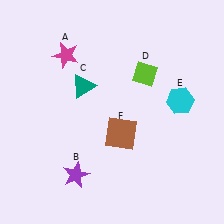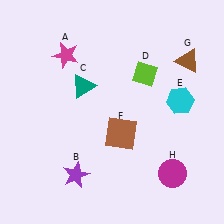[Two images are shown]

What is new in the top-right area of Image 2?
A brown triangle (G) was added in the top-right area of Image 2.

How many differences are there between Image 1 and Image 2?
There are 2 differences between the two images.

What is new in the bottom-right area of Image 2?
A magenta circle (H) was added in the bottom-right area of Image 2.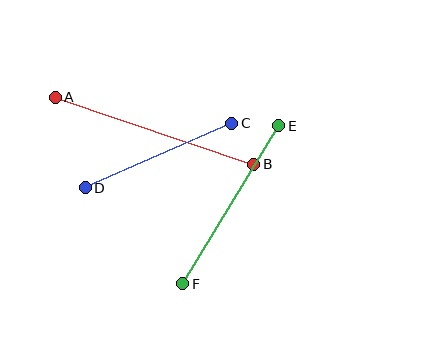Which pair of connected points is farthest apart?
Points A and B are farthest apart.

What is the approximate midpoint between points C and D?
The midpoint is at approximately (158, 155) pixels.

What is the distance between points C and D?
The distance is approximately 160 pixels.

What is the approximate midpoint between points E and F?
The midpoint is at approximately (231, 205) pixels.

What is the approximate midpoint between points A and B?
The midpoint is at approximately (155, 131) pixels.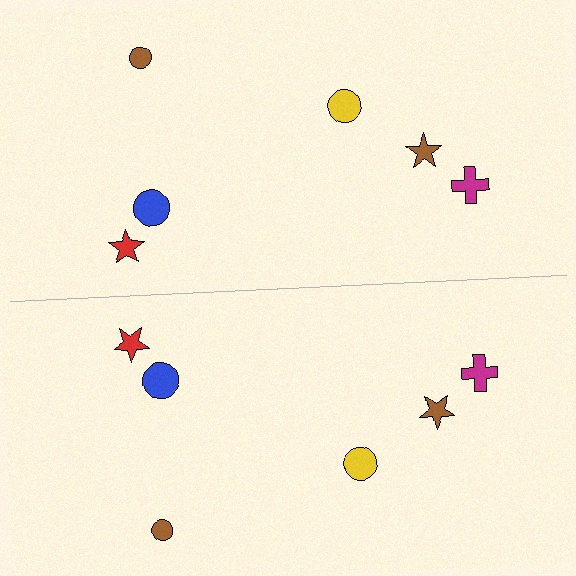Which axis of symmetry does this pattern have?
The pattern has a horizontal axis of symmetry running through the center of the image.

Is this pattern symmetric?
Yes, this pattern has bilateral (reflection) symmetry.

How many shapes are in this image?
There are 12 shapes in this image.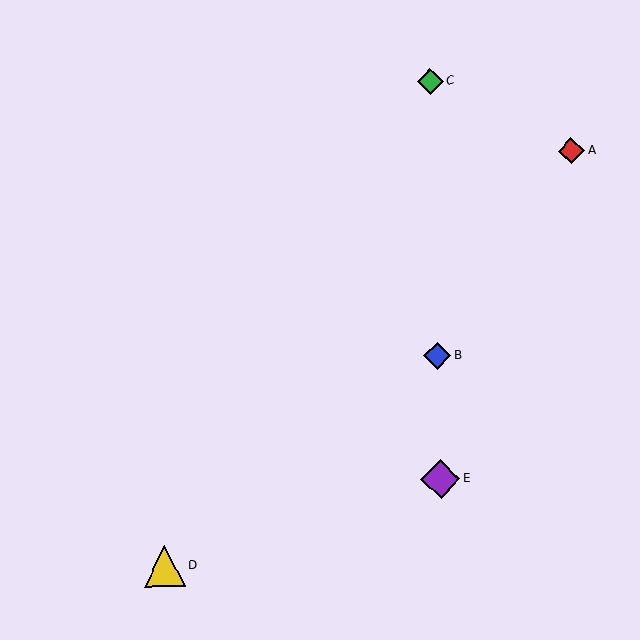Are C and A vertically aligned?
No, C is at x≈430 and A is at x≈571.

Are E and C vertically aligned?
Yes, both are at x≈441.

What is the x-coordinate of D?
Object D is at x≈165.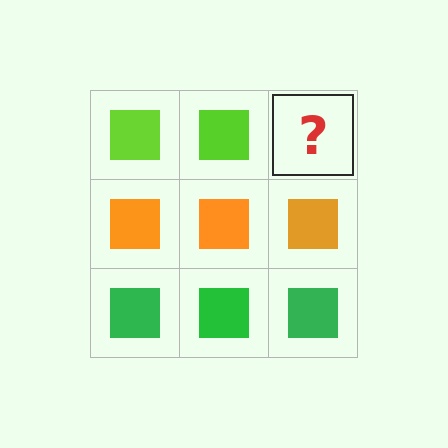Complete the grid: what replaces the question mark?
The question mark should be replaced with a lime square.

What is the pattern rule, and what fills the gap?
The rule is that each row has a consistent color. The gap should be filled with a lime square.